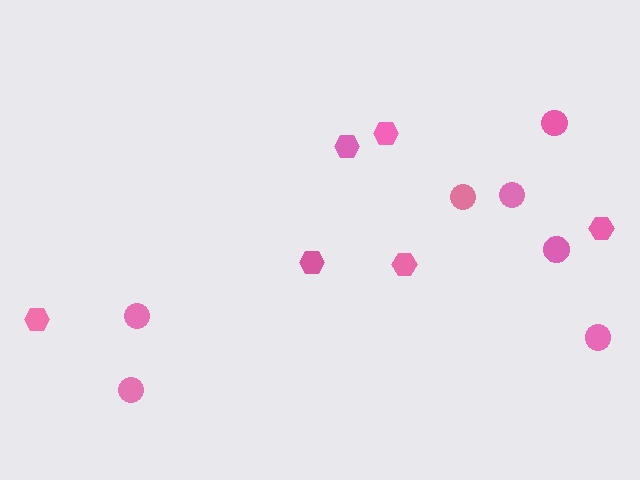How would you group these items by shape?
There are 2 groups: one group of circles (7) and one group of hexagons (6).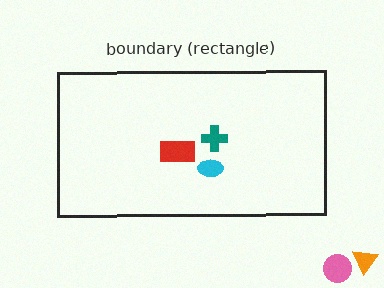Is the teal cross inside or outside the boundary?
Inside.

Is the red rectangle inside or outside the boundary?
Inside.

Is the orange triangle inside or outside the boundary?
Outside.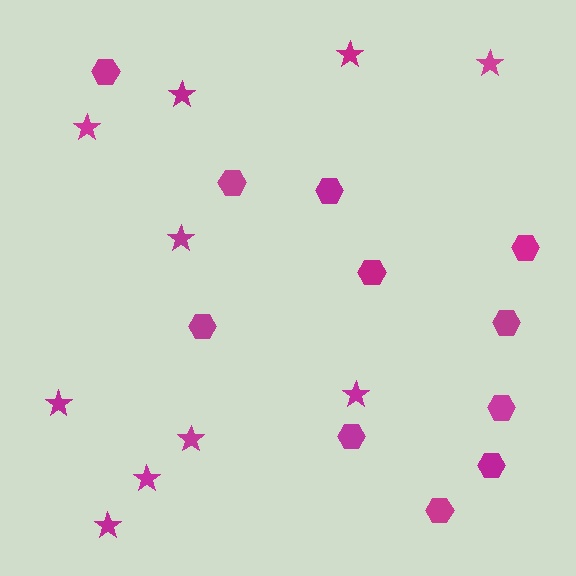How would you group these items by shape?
There are 2 groups: one group of hexagons (11) and one group of stars (10).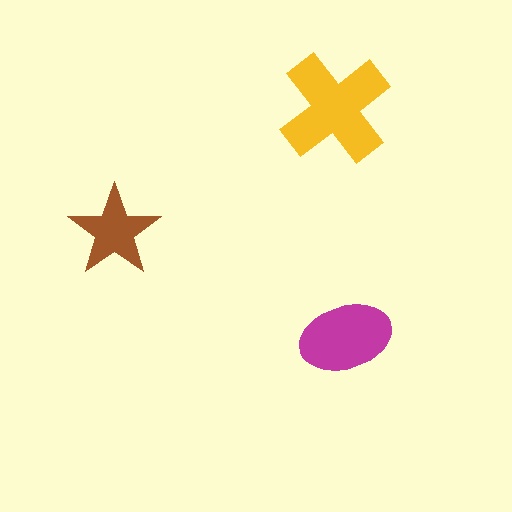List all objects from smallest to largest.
The brown star, the magenta ellipse, the yellow cross.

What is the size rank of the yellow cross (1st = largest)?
1st.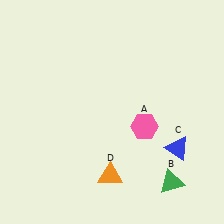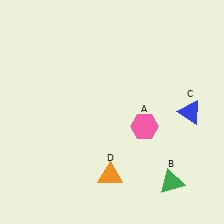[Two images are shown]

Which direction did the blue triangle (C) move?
The blue triangle (C) moved up.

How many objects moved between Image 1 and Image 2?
1 object moved between the two images.